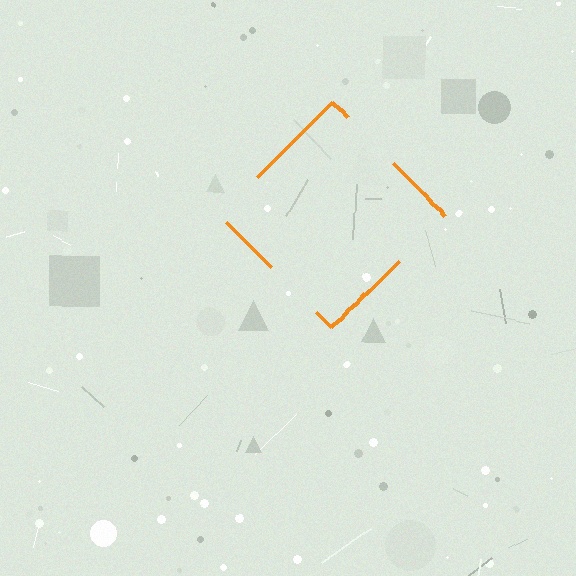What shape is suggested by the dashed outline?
The dashed outline suggests a diamond.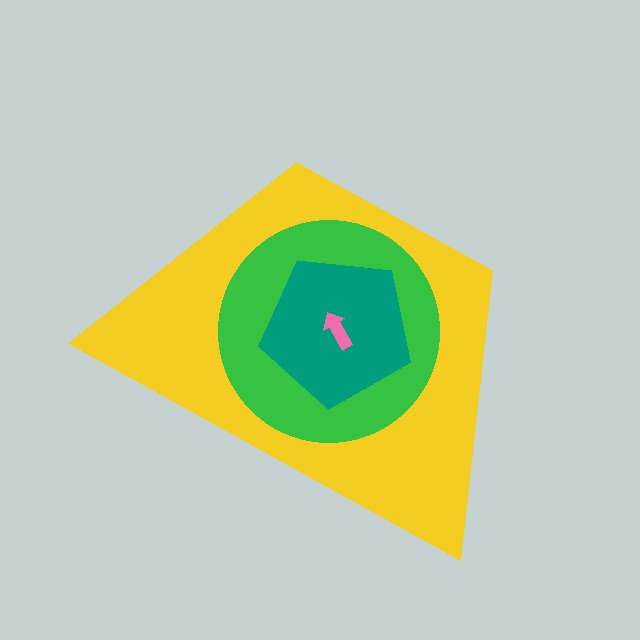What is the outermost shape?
The yellow trapezoid.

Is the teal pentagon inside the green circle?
Yes.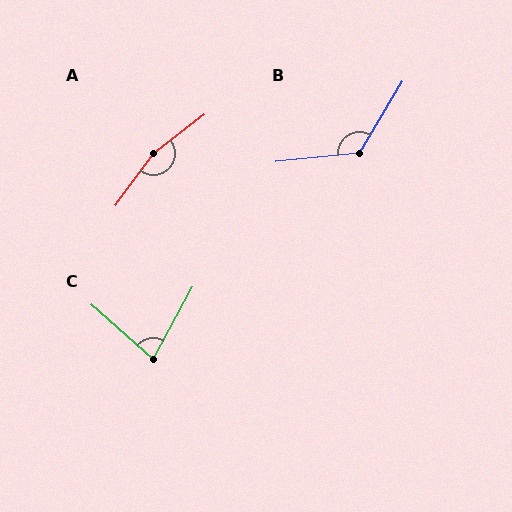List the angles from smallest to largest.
C (77°), B (127°), A (164°).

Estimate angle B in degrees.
Approximately 127 degrees.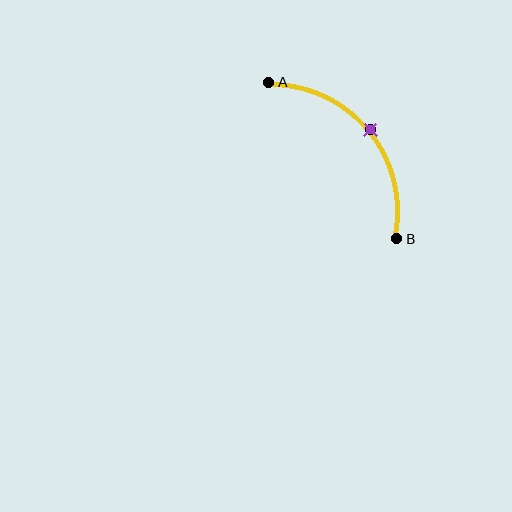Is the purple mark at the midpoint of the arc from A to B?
Yes. The purple mark lies on the arc at equal arc-length from both A and B — it is the arc midpoint.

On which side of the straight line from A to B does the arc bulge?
The arc bulges above and to the right of the straight line connecting A and B.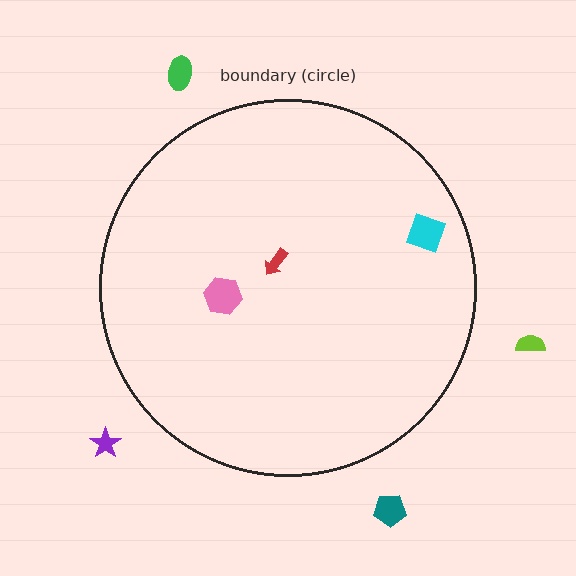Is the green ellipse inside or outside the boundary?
Outside.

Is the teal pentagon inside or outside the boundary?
Outside.